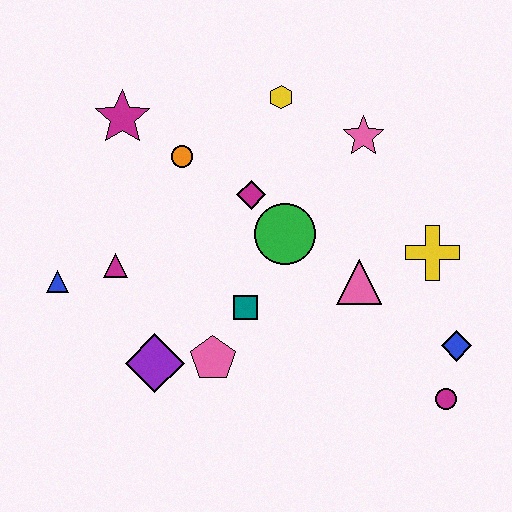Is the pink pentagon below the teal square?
Yes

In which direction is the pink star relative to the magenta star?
The pink star is to the right of the magenta star.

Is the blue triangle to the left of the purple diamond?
Yes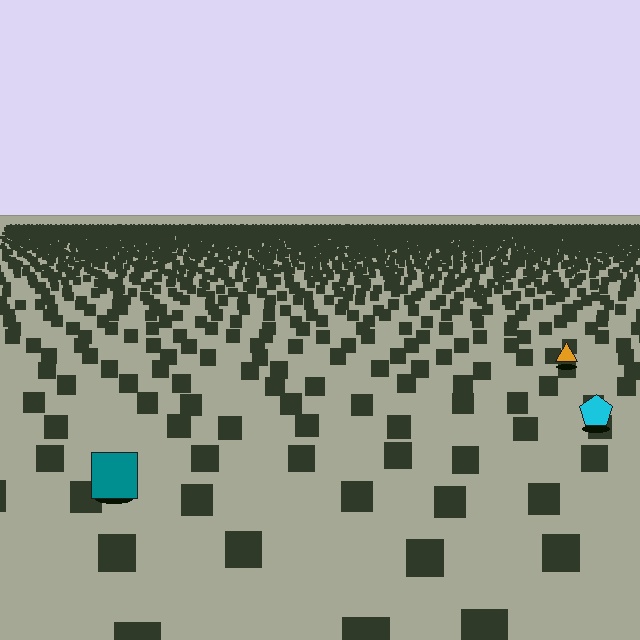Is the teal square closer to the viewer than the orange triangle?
Yes. The teal square is closer — you can tell from the texture gradient: the ground texture is coarser near it.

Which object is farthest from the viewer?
The orange triangle is farthest from the viewer. It appears smaller and the ground texture around it is denser.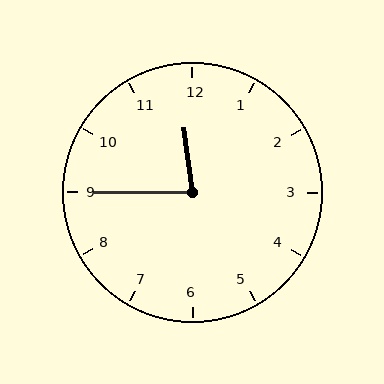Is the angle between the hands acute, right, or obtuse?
It is acute.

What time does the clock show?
11:45.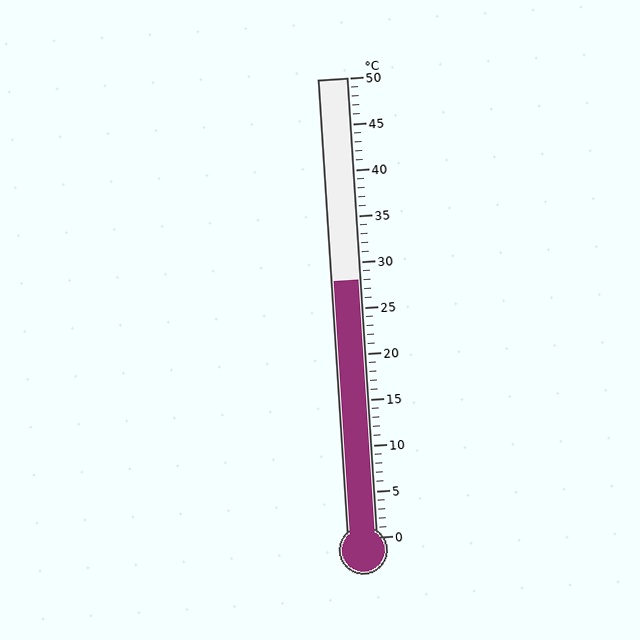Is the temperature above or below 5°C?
The temperature is above 5°C.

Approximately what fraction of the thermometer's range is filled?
The thermometer is filled to approximately 55% of its range.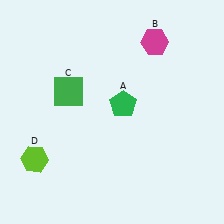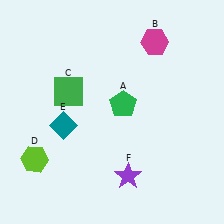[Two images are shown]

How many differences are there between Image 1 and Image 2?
There are 2 differences between the two images.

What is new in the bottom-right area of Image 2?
A purple star (F) was added in the bottom-right area of Image 2.